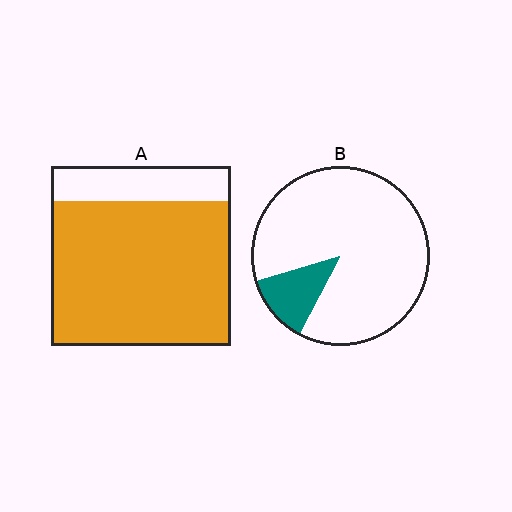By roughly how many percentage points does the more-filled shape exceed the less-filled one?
By roughly 70 percentage points (A over B).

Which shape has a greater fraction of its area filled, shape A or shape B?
Shape A.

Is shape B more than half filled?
No.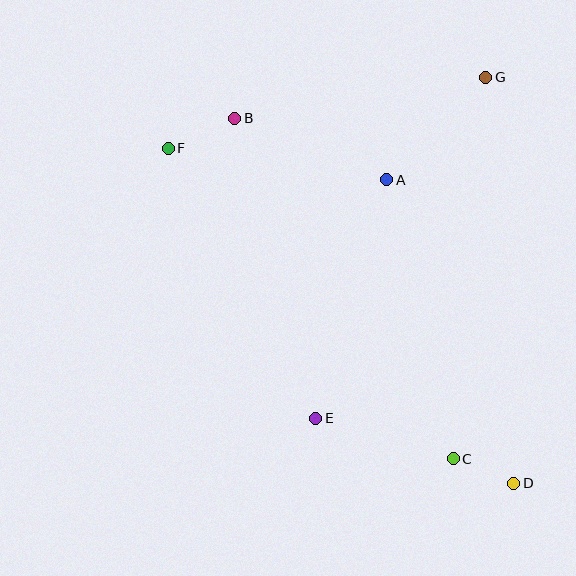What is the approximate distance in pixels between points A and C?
The distance between A and C is approximately 287 pixels.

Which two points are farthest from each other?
Points D and F are farthest from each other.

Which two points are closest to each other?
Points C and D are closest to each other.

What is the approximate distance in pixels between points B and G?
The distance between B and G is approximately 254 pixels.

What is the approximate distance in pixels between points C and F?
The distance between C and F is approximately 421 pixels.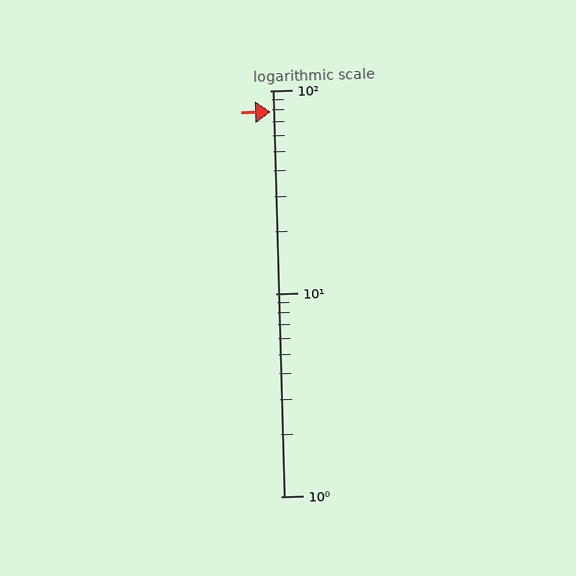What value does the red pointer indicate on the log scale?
The pointer indicates approximately 78.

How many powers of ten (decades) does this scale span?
The scale spans 2 decades, from 1 to 100.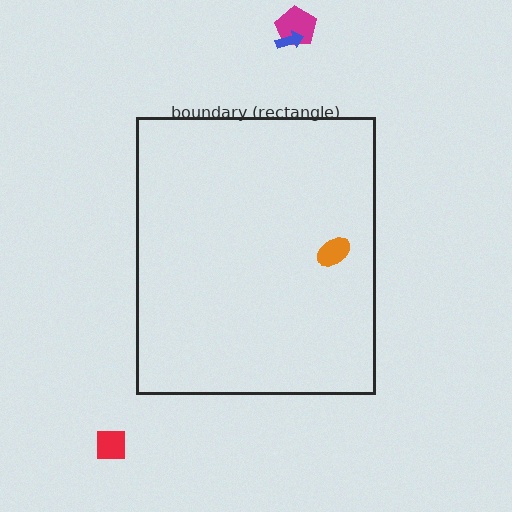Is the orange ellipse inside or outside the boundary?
Inside.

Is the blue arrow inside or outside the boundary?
Outside.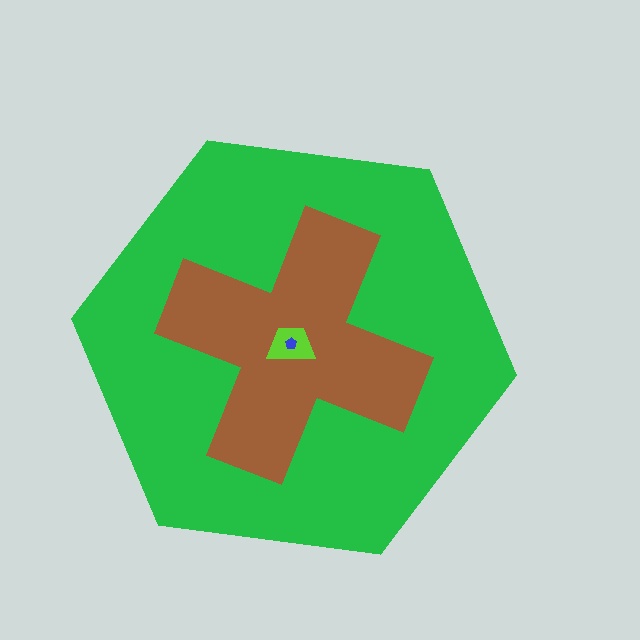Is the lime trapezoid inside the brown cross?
Yes.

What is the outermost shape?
The green hexagon.